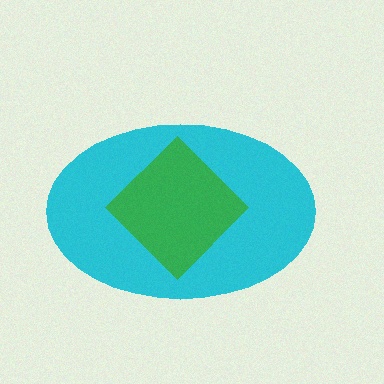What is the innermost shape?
The green diamond.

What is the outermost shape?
The cyan ellipse.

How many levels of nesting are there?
2.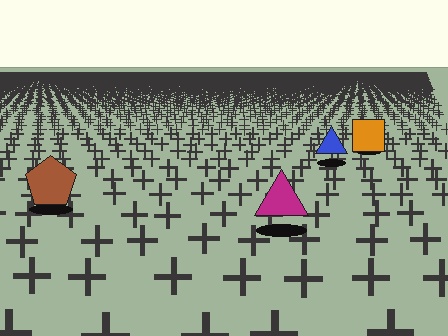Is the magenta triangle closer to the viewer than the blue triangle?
Yes. The magenta triangle is closer — you can tell from the texture gradient: the ground texture is coarser near it.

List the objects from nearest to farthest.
From nearest to farthest: the magenta triangle, the brown pentagon, the blue triangle, the orange square.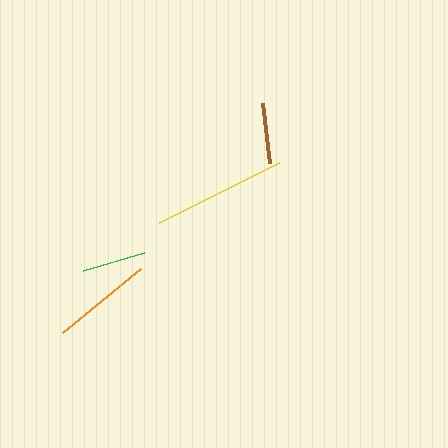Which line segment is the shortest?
The brown line is the shortest at approximately 61 pixels.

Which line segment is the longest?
The yellow line is the longest at approximately 134 pixels.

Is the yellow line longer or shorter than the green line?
The yellow line is longer than the green line.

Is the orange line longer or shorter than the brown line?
The orange line is longer than the brown line.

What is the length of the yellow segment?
The yellow segment is approximately 134 pixels long.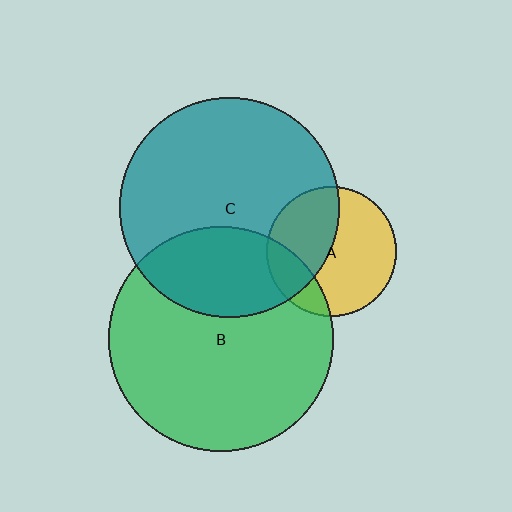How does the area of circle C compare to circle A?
Approximately 2.8 times.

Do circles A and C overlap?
Yes.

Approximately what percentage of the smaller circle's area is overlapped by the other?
Approximately 45%.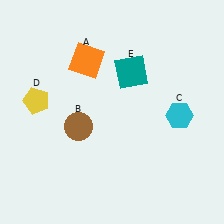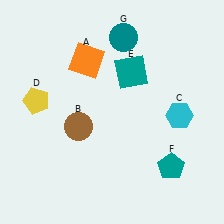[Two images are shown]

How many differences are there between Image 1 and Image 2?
There are 2 differences between the two images.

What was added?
A teal pentagon (F), a teal circle (G) were added in Image 2.